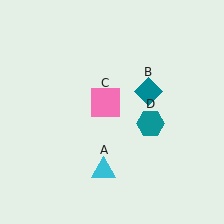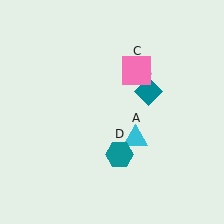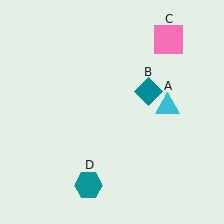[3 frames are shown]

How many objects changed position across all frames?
3 objects changed position: cyan triangle (object A), pink square (object C), teal hexagon (object D).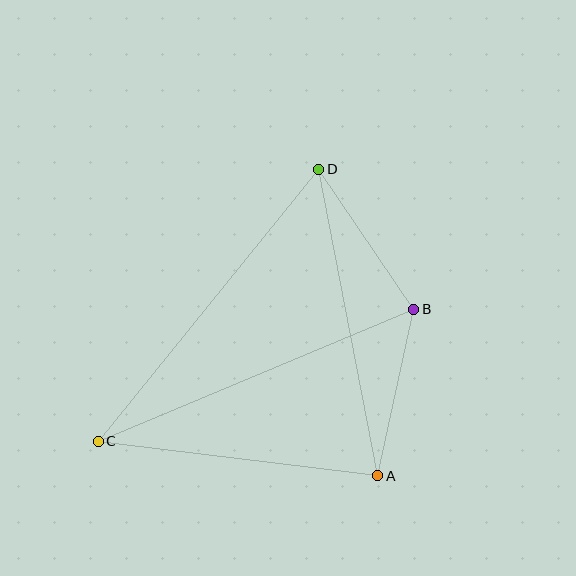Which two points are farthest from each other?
Points C and D are farthest from each other.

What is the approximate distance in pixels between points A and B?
The distance between A and B is approximately 170 pixels.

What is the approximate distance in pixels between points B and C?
The distance between B and C is approximately 342 pixels.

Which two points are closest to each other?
Points B and D are closest to each other.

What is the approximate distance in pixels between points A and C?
The distance between A and C is approximately 281 pixels.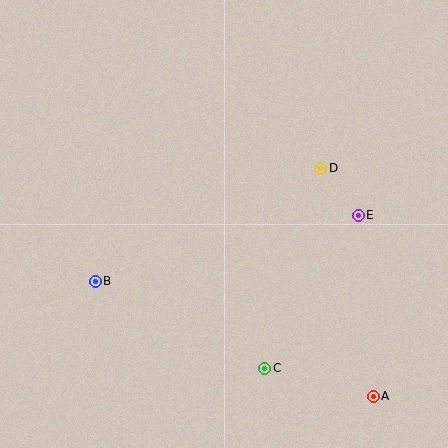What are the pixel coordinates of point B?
Point B is at (95, 281).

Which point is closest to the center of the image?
Point D at (321, 168) is closest to the center.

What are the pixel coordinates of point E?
Point E is at (358, 215).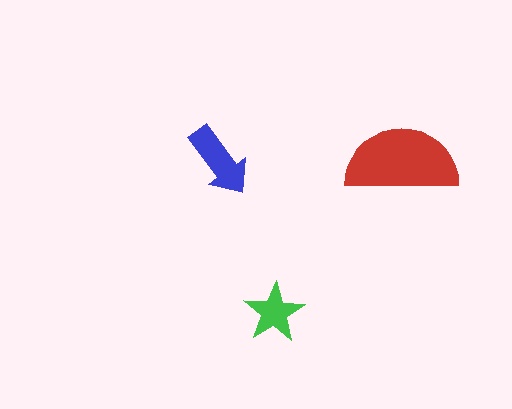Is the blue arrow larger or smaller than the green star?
Larger.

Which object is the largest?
The red semicircle.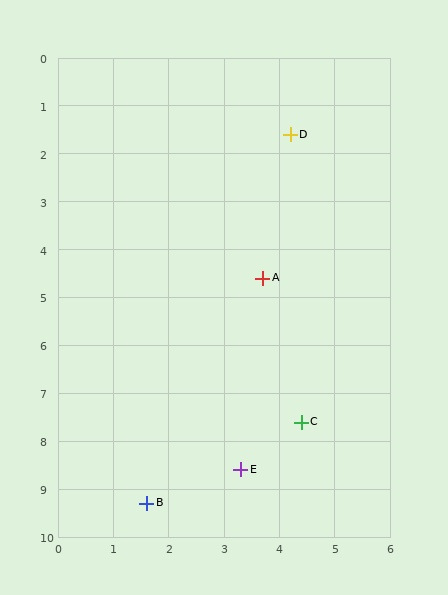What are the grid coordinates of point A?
Point A is at approximately (3.7, 4.6).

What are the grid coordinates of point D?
Point D is at approximately (4.2, 1.6).